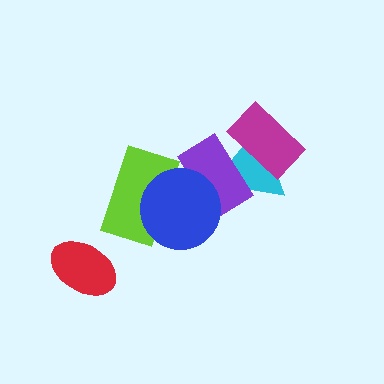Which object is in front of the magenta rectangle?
The purple rectangle is in front of the magenta rectangle.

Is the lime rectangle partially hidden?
Yes, it is partially covered by another shape.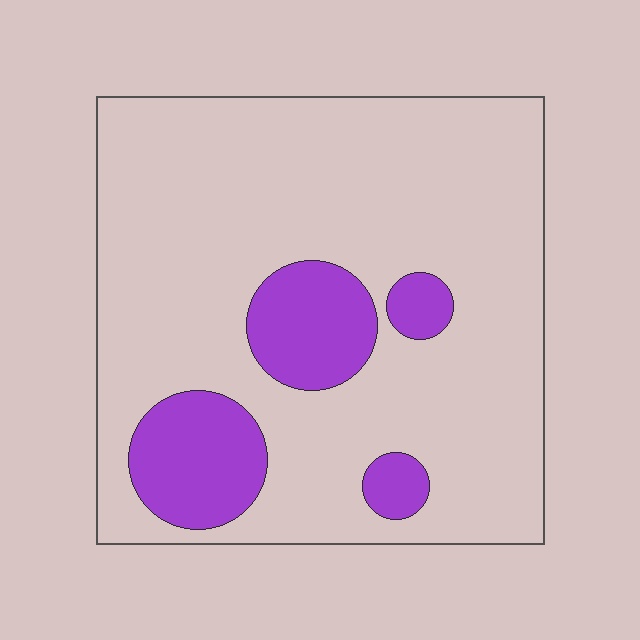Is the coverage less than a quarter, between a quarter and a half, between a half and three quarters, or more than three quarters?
Less than a quarter.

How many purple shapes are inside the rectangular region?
4.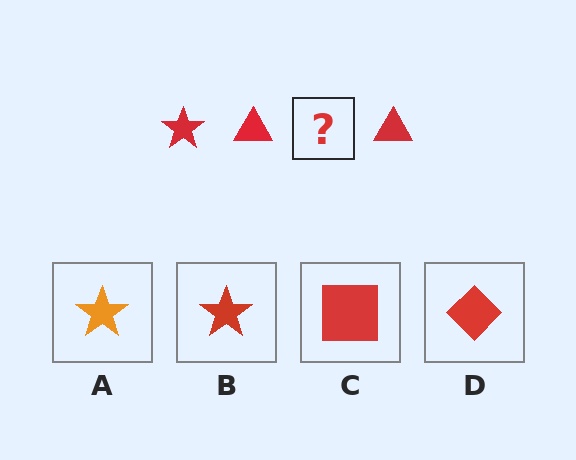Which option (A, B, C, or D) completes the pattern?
B.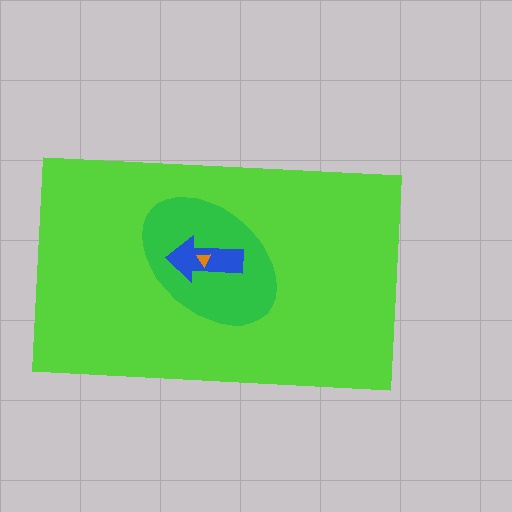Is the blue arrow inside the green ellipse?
Yes.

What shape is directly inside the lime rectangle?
The green ellipse.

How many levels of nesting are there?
4.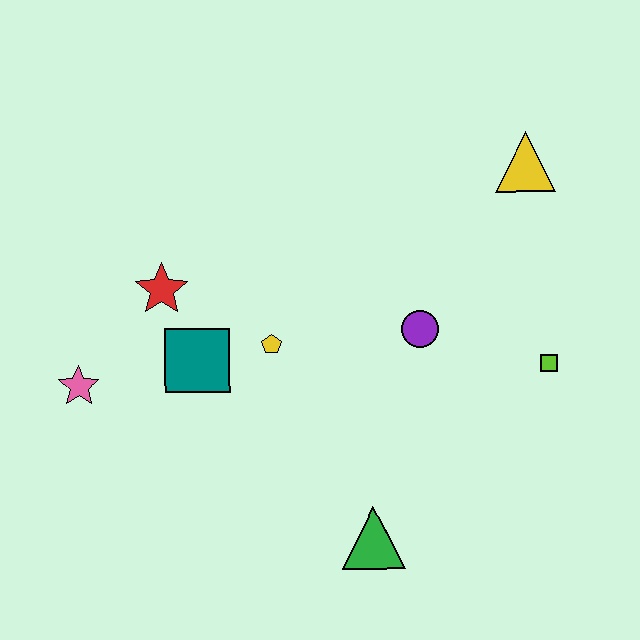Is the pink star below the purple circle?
Yes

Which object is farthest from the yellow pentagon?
The yellow triangle is farthest from the yellow pentagon.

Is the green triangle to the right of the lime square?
No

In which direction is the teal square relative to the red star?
The teal square is below the red star.